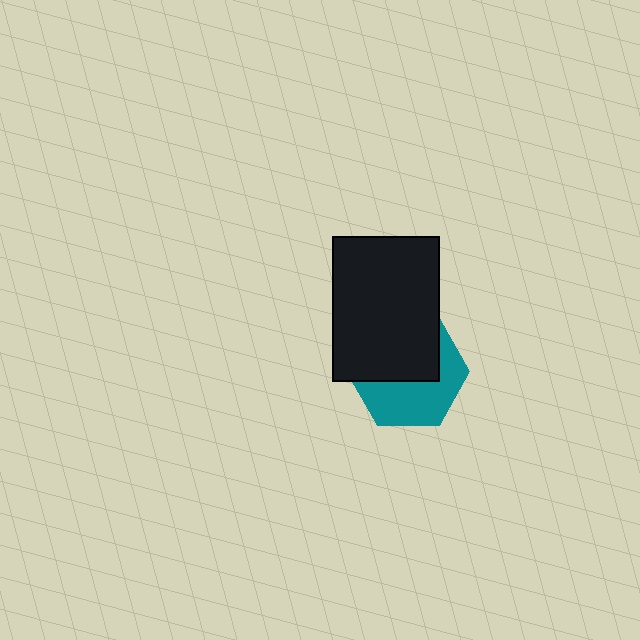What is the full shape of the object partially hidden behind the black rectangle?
The partially hidden object is a teal hexagon.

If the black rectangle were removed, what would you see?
You would see the complete teal hexagon.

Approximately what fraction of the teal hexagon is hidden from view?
Roughly 51% of the teal hexagon is hidden behind the black rectangle.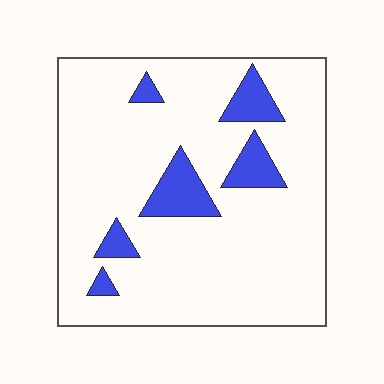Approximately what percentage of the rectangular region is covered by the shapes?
Approximately 15%.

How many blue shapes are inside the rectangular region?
6.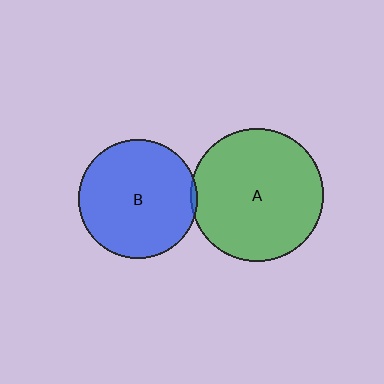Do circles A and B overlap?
Yes.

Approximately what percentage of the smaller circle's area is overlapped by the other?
Approximately 5%.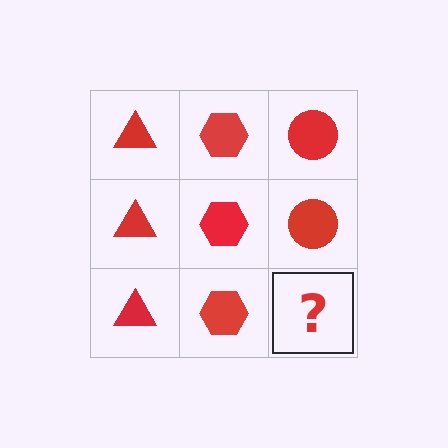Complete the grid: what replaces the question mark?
The question mark should be replaced with a red circle.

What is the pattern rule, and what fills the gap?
The rule is that each column has a consistent shape. The gap should be filled with a red circle.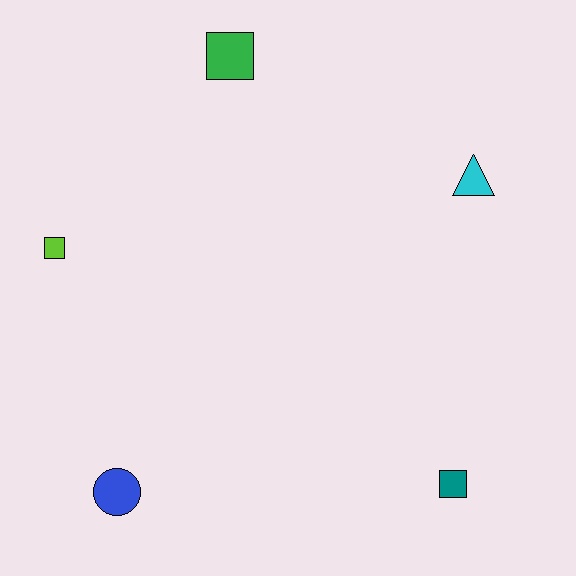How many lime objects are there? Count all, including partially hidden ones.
There is 1 lime object.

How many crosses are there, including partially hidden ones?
There are no crosses.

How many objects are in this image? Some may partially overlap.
There are 5 objects.